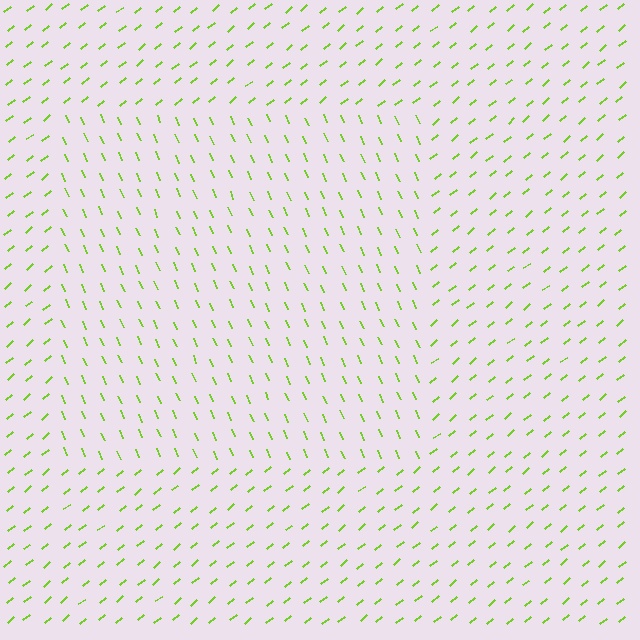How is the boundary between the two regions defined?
The boundary is defined purely by a change in line orientation (approximately 74 degrees difference). All lines are the same color and thickness.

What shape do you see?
I see a rectangle.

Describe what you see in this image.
The image is filled with small lime line segments. A rectangle region in the image has lines oriented differently from the surrounding lines, creating a visible texture boundary.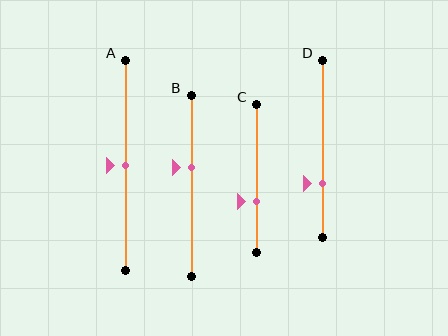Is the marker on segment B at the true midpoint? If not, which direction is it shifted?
No, the marker on segment B is shifted upward by about 10% of the segment length.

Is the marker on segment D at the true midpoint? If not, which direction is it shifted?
No, the marker on segment D is shifted downward by about 19% of the segment length.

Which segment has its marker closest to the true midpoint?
Segment A has its marker closest to the true midpoint.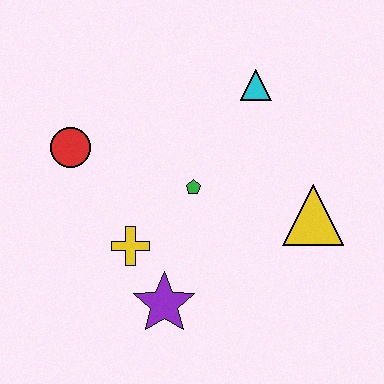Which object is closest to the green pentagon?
The yellow cross is closest to the green pentagon.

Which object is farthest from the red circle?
The yellow triangle is farthest from the red circle.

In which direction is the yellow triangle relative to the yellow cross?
The yellow triangle is to the right of the yellow cross.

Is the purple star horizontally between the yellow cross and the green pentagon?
Yes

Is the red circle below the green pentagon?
No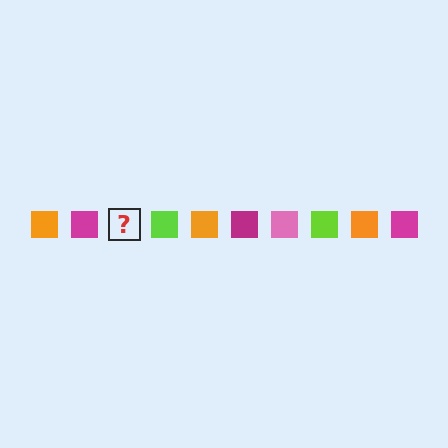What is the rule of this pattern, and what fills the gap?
The rule is that the pattern cycles through orange, magenta, pink, lime squares. The gap should be filled with a pink square.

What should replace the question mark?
The question mark should be replaced with a pink square.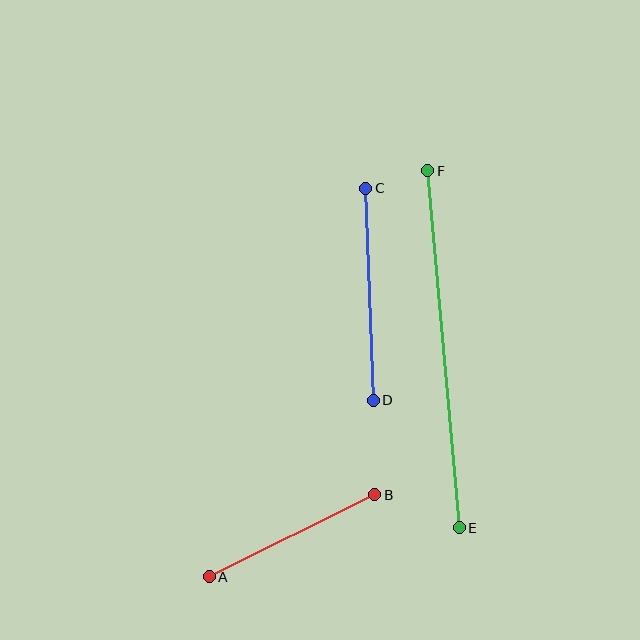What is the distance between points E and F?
The distance is approximately 358 pixels.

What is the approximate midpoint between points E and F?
The midpoint is at approximately (443, 349) pixels.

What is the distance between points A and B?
The distance is approximately 184 pixels.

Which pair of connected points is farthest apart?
Points E and F are farthest apart.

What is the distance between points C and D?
The distance is approximately 212 pixels.